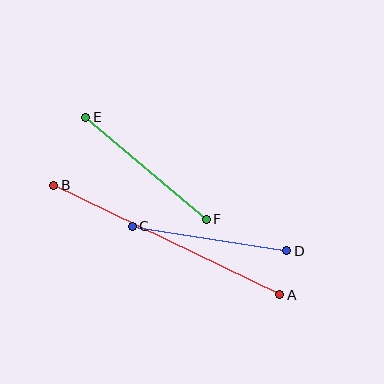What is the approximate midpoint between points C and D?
The midpoint is at approximately (209, 239) pixels.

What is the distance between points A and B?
The distance is approximately 251 pixels.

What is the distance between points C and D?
The distance is approximately 157 pixels.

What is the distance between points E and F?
The distance is approximately 158 pixels.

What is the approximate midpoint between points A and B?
The midpoint is at approximately (167, 240) pixels.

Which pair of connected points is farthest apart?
Points A and B are farthest apart.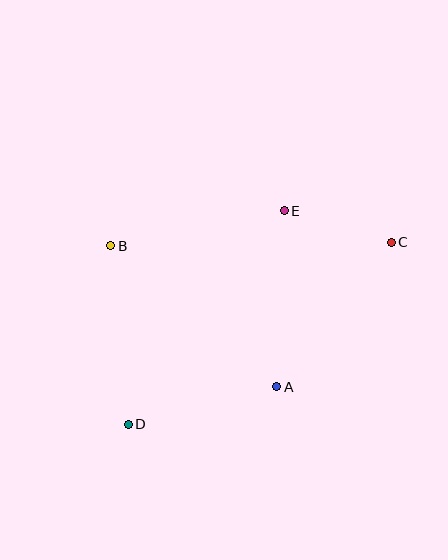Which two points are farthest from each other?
Points C and D are farthest from each other.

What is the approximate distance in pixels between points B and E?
The distance between B and E is approximately 177 pixels.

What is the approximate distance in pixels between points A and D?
The distance between A and D is approximately 153 pixels.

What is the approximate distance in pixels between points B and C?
The distance between B and C is approximately 280 pixels.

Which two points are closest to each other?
Points C and E are closest to each other.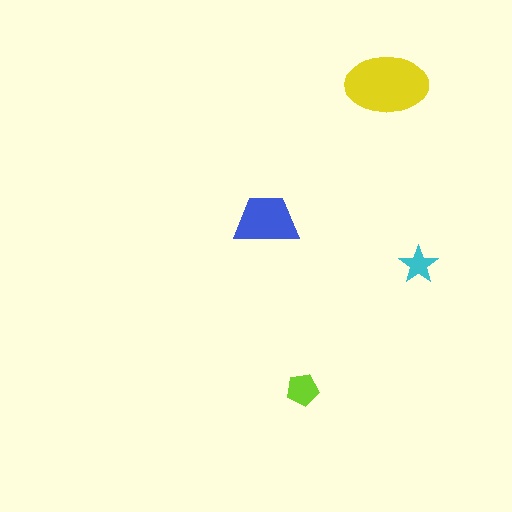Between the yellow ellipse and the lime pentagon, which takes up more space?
The yellow ellipse.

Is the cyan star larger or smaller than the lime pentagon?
Smaller.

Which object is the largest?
The yellow ellipse.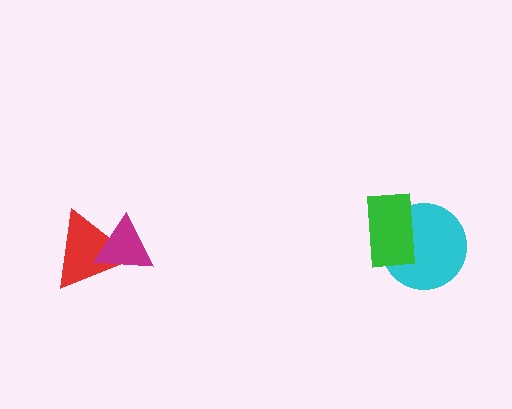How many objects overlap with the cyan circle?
1 object overlaps with the cyan circle.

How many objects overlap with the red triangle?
1 object overlaps with the red triangle.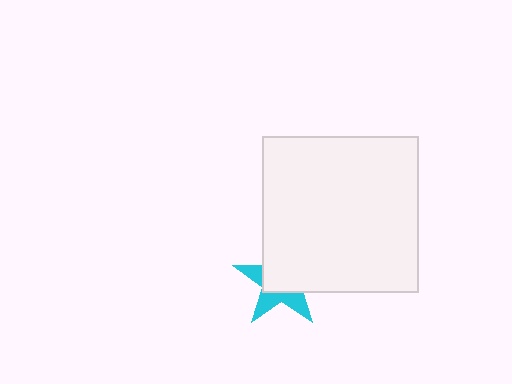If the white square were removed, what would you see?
You would see the complete cyan star.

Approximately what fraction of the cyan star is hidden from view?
Roughly 61% of the cyan star is hidden behind the white square.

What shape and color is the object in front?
The object in front is a white square.